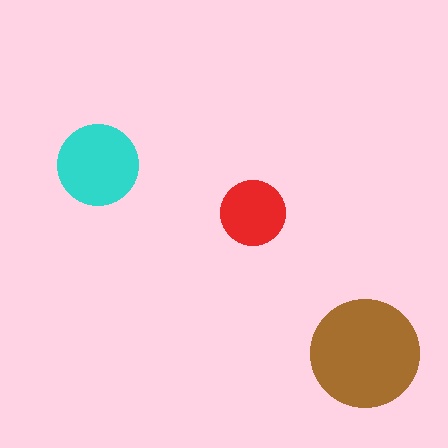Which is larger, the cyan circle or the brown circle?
The brown one.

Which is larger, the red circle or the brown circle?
The brown one.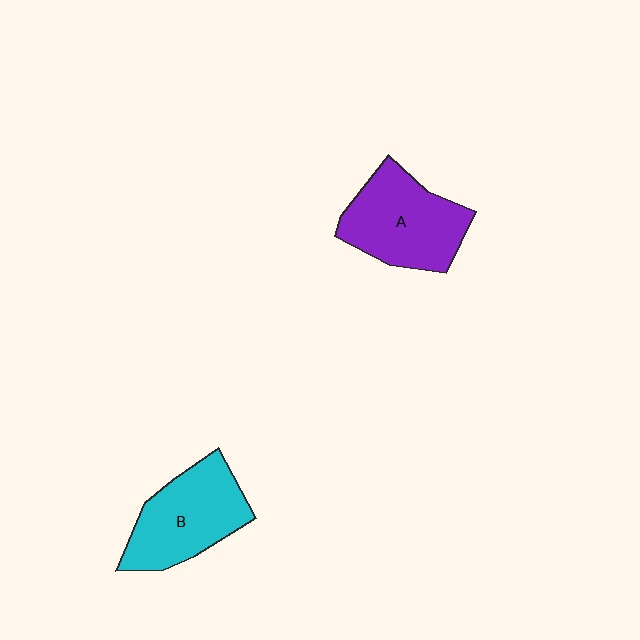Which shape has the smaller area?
Shape B (cyan).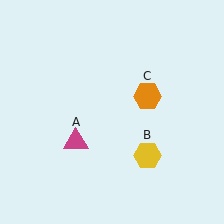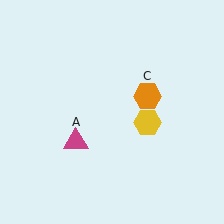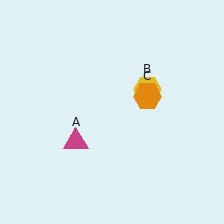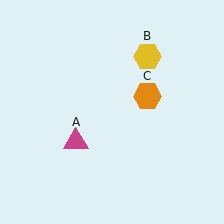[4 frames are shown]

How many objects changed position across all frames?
1 object changed position: yellow hexagon (object B).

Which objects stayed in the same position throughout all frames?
Magenta triangle (object A) and orange hexagon (object C) remained stationary.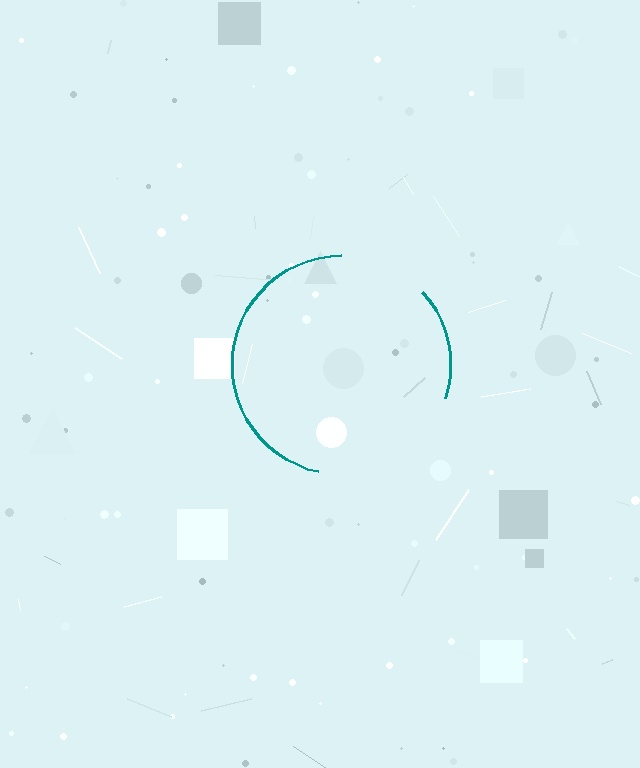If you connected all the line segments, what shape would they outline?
They would outline a circle.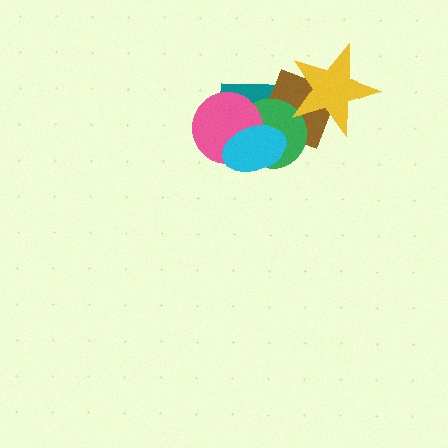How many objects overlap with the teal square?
4 objects overlap with the teal square.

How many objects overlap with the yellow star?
2 objects overlap with the yellow star.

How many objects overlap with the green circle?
5 objects overlap with the green circle.